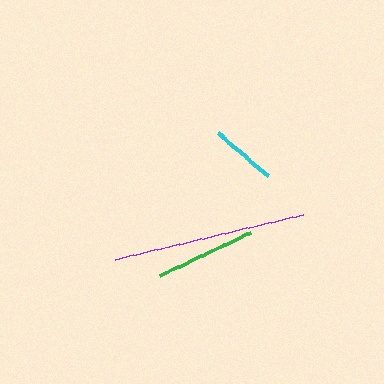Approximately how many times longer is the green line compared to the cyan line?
The green line is approximately 1.5 times the length of the cyan line.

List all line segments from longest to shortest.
From longest to shortest: purple, green, cyan.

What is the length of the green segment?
The green segment is approximately 101 pixels long.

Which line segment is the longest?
The purple line is the longest at approximately 193 pixels.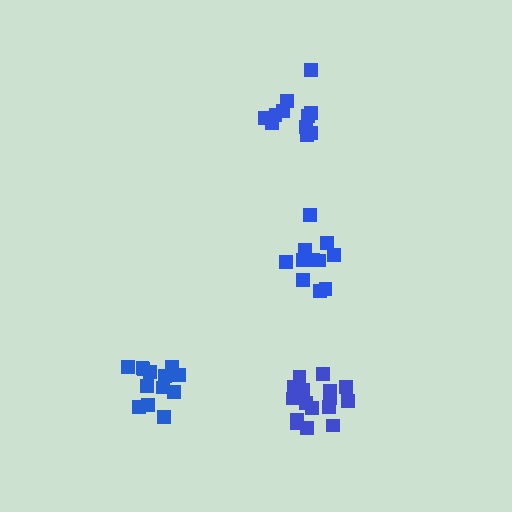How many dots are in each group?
Group 1: 11 dots, Group 2: 16 dots, Group 3: 11 dots, Group 4: 13 dots (51 total).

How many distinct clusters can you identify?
There are 4 distinct clusters.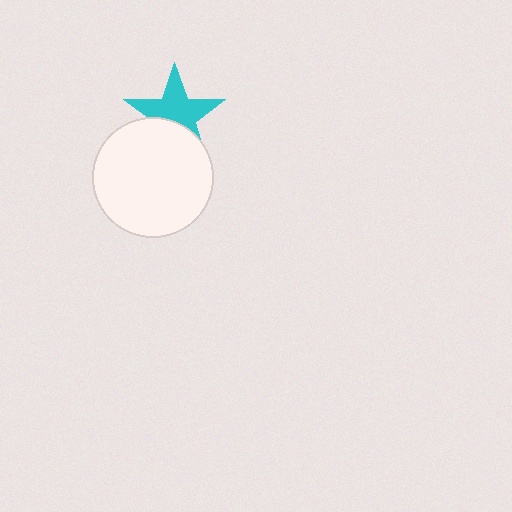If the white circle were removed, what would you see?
You would see the complete cyan star.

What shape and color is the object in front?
The object in front is a white circle.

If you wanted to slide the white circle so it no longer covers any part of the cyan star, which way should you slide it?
Slide it down — that is the most direct way to separate the two shapes.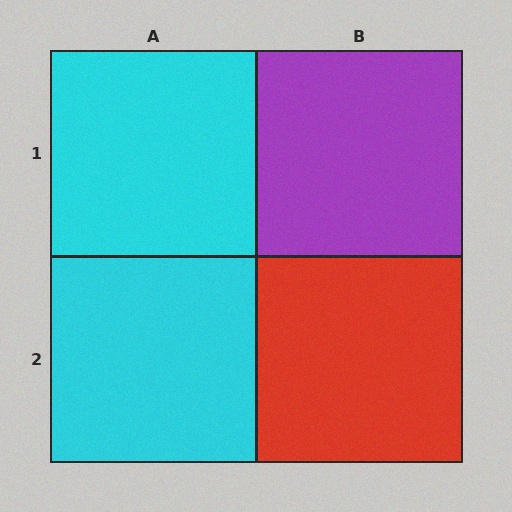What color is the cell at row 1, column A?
Cyan.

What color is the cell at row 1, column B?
Purple.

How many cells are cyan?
2 cells are cyan.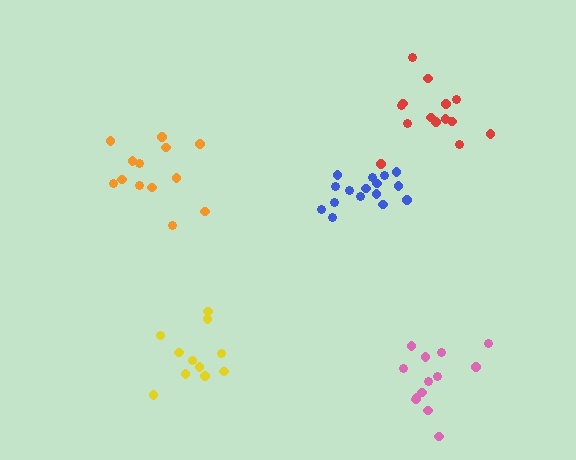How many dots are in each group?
Group 1: 11 dots, Group 2: 13 dots, Group 3: 13 dots, Group 4: 14 dots, Group 5: 16 dots (67 total).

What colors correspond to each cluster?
The clusters are colored: yellow, orange, pink, red, blue.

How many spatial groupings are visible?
There are 5 spatial groupings.